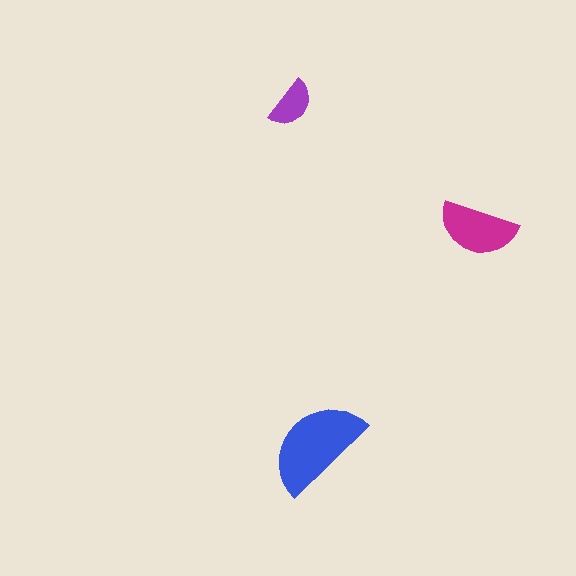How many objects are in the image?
There are 3 objects in the image.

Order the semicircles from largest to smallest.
the blue one, the magenta one, the purple one.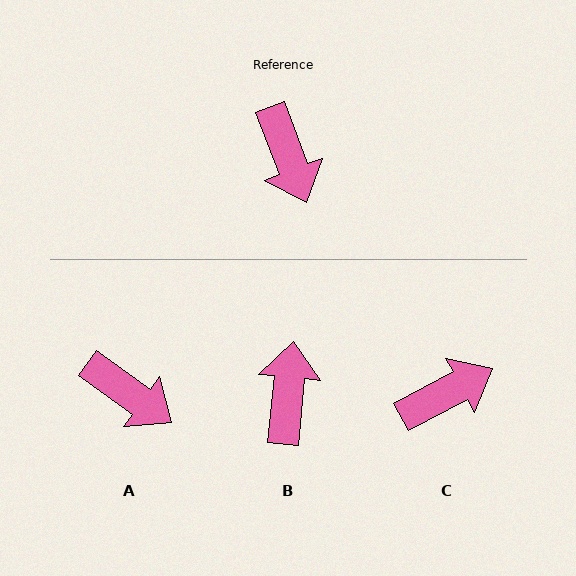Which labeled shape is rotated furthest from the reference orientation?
B, about 154 degrees away.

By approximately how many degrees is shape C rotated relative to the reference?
Approximately 97 degrees counter-clockwise.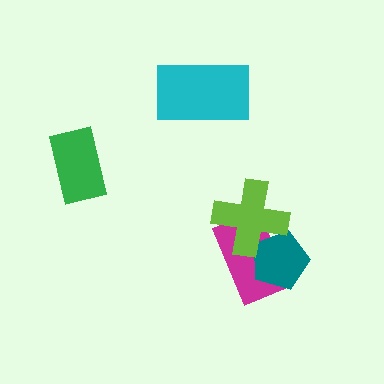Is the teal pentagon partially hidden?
Yes, it is partially covered by another shape.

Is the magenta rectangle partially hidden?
Yes, it is partially covered by another shape.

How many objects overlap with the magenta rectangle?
2 objects overlap with the magenta rectangle.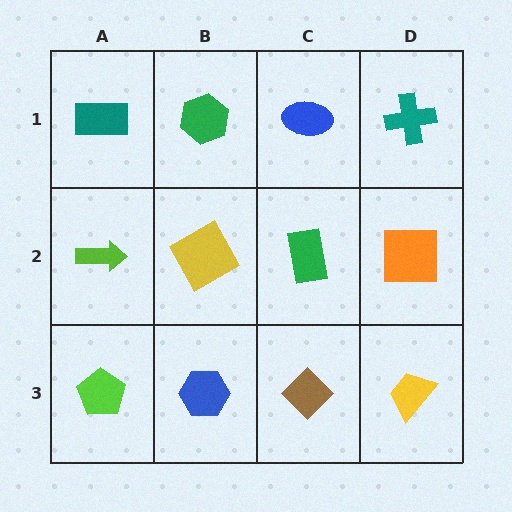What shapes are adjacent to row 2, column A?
A teal rectangle (row 1, column A), a lime pentagon (row 3, column A), a yellow square (row 2, column B).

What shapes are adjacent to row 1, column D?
An orange square (row 2, column D), a blue ellipse (row 1, column C).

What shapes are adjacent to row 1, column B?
A yellow square (row 2, column B), a teal rectangle (row 1, column A), a blue ellipse (row 1, column C).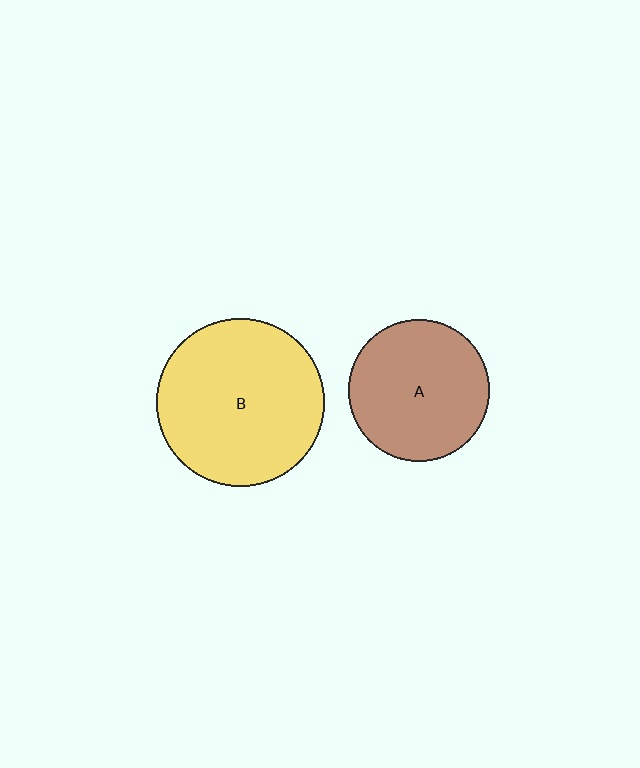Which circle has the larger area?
Circle B (yellow).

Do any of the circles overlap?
No, none of the circles overlap.